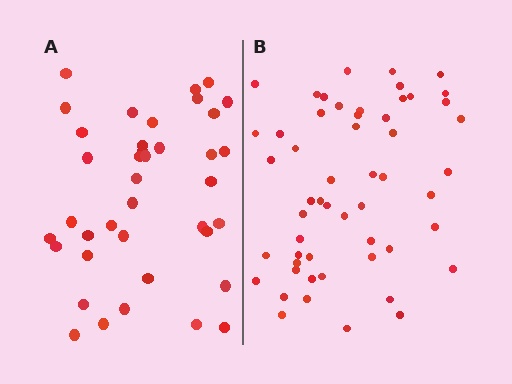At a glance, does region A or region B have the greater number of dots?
Region B (the right region) has more dots.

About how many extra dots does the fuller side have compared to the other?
Region B has approximately 15 more dots than region A.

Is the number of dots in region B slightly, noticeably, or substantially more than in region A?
Region B has noticeably more, but not dramatically so. The ratio is roughly 1.4 to 1.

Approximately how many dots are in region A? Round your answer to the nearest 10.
About 40 dots. (The exact count is 39, which rounds to 40.)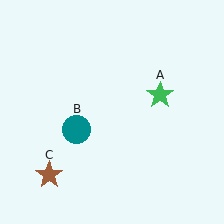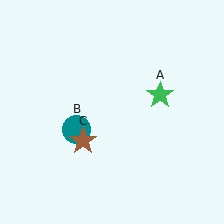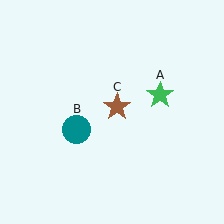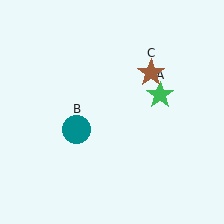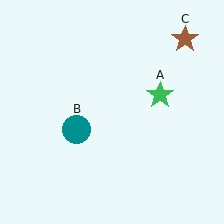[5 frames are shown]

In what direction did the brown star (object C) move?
The brown star (object C) moved up and to the right.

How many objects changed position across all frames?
1 object changed position: brown star (object C).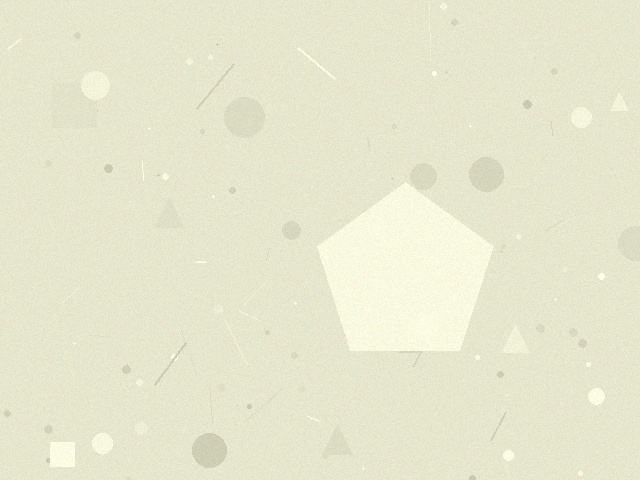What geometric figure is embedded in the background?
A pentagon is embedded in the background.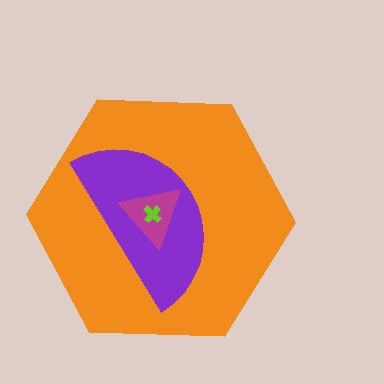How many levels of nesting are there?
4.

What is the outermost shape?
The orange hexagon.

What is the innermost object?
The lime cross.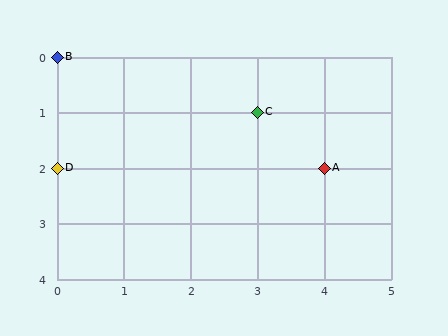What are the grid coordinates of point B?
Point B is at grid coordinates (0, 0).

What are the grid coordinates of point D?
Point D is at grid coordinates (0, 2).